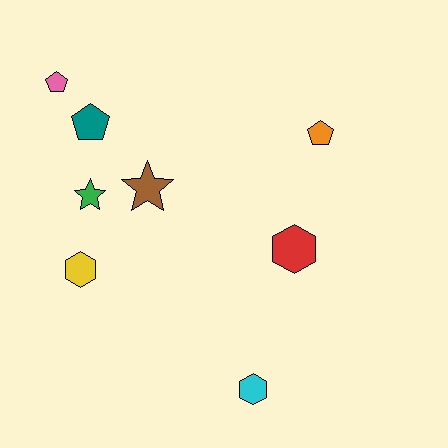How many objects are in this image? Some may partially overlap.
There are 8 objects.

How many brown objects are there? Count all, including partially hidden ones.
There is 1 brown object.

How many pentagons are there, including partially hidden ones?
There are 3 pentagons.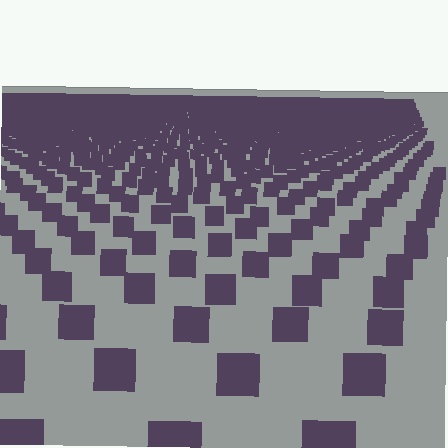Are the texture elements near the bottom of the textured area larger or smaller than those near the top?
Larger. Near the bottom, elements are closer to the viewer and appear at a bigger on-screen size.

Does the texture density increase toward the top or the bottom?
Density increases toward the top.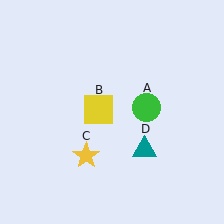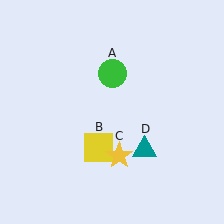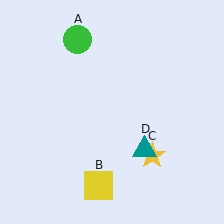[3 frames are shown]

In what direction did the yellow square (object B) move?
The yellow square (object B) moved down.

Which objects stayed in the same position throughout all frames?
Teal triangle (object D) remained stationary.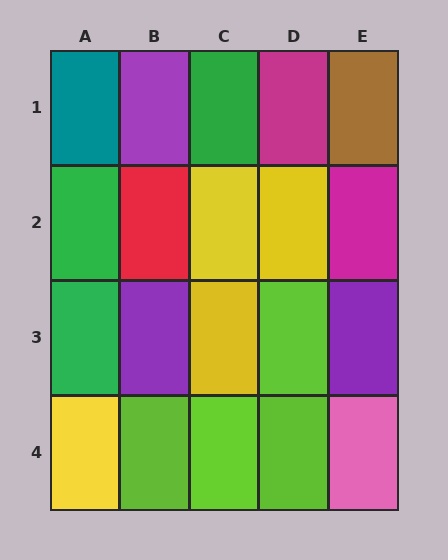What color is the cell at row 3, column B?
Purple.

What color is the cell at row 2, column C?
Yellow.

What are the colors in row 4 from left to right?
Yellow, lime, lime, lime, pink.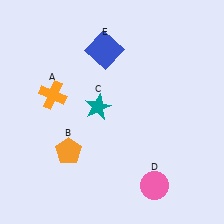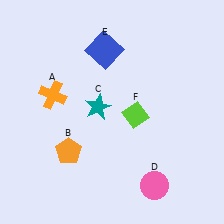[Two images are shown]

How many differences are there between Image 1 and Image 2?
There is 1 difference between the two images.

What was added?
A lime diamond (F) was added in Image 2.